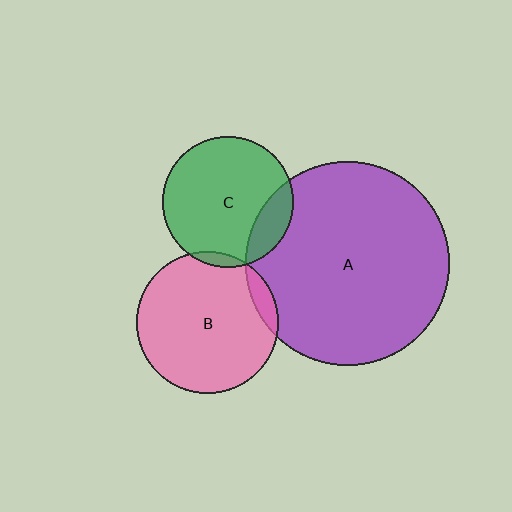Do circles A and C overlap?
Yes.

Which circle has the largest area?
Circle A (purple).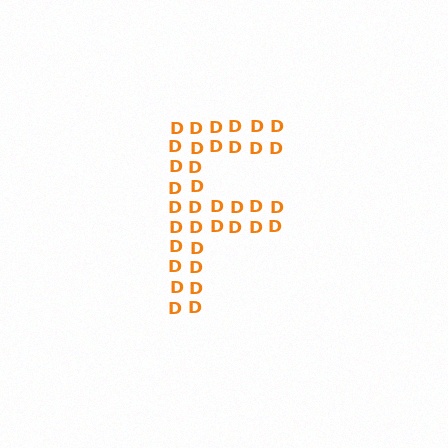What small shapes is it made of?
It is made of small letter D's.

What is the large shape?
The large shape is the letter F.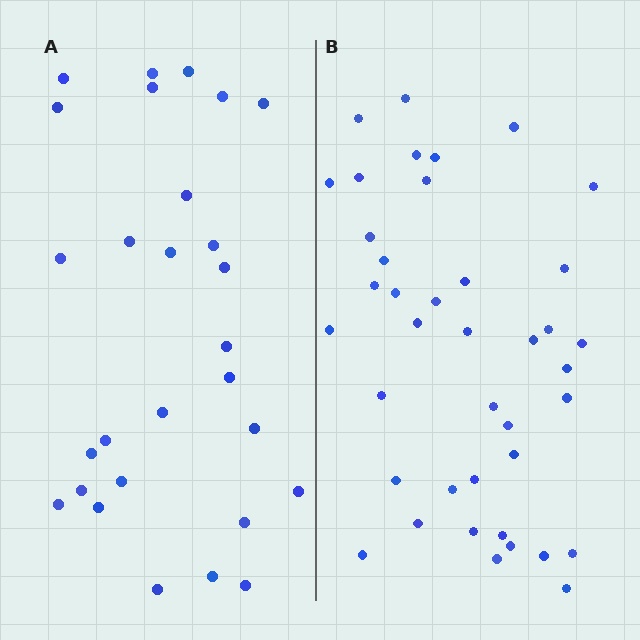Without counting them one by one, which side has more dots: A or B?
Region B (the right region) has more dots.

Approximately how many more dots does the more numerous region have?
Region B has roughly 12 or so more dots than region A.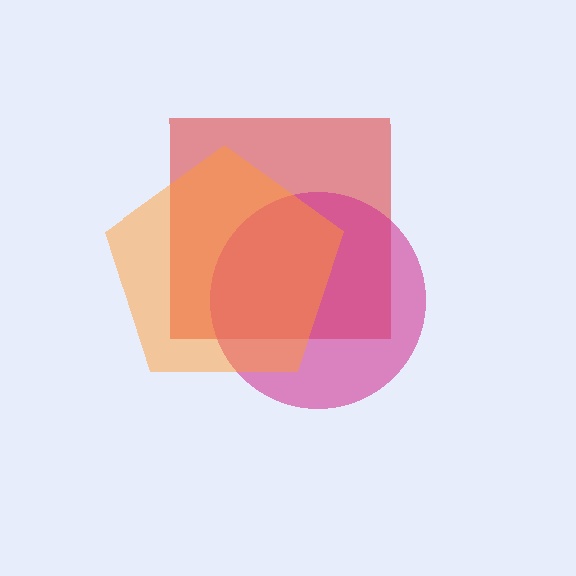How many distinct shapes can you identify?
There are 3 distinct shapes: a red square, a magenta circle, an orange pentagon.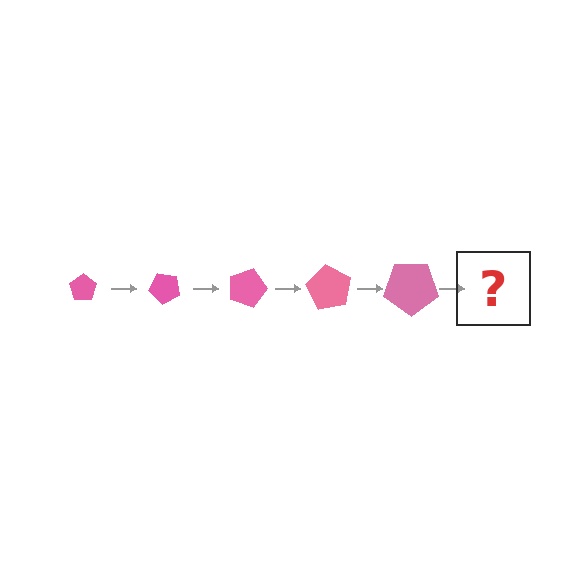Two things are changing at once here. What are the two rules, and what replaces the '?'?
The two rules are that the pentagon grows larger each step and it rotates 45 degrees each step. The '?' should be a pentagon, larger than the previous one and rotated 225 degrees from the start.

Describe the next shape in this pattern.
It should be a pentagon, larger than the previous one and rotated 225 degrees from the start.